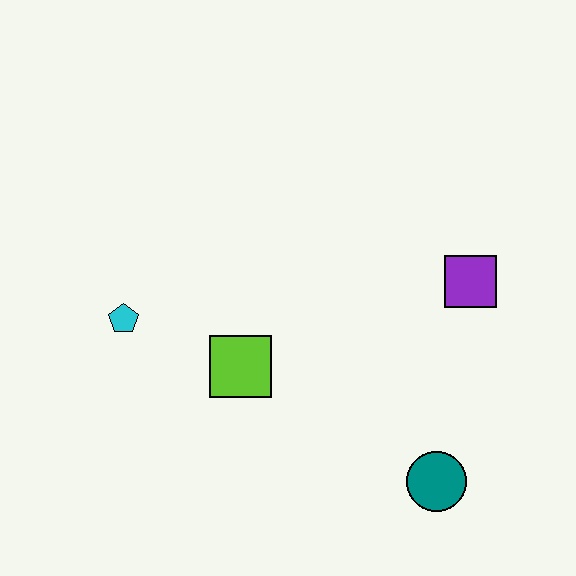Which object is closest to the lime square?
The cyan pentagon is closest to the lime square.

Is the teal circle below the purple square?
Yes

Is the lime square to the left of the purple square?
Yes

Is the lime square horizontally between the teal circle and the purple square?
No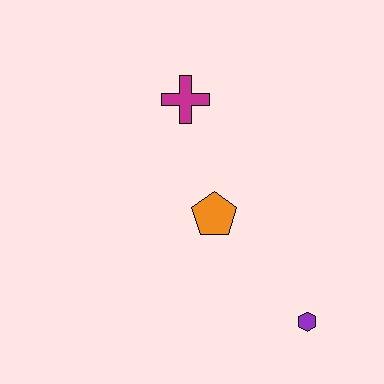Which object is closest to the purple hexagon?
The orange pentagon is closest to the purple hexagon.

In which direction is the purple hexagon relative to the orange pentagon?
The purple hexagon is below the orange pentagon.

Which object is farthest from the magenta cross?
The purple hexagon is farthest from the magenta cross.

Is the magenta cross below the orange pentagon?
No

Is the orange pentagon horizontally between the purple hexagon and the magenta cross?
Yes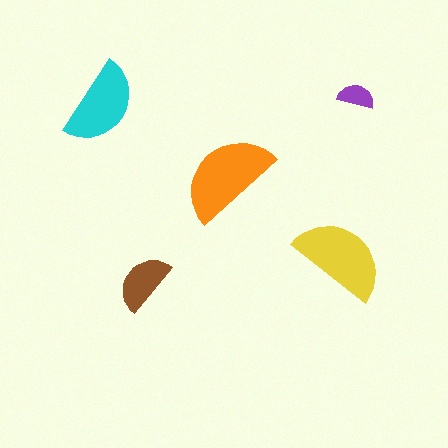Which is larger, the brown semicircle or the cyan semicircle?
The cyan one.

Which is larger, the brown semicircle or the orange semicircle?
The orange one.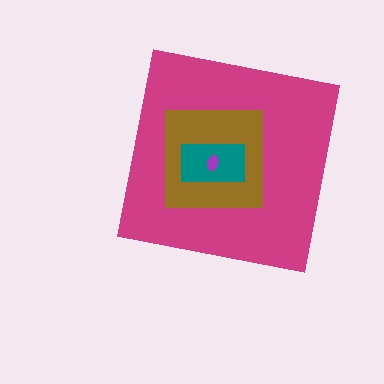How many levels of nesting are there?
4.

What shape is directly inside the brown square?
The teal rectangle.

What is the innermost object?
The purple ellipse.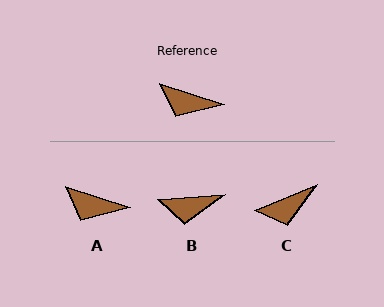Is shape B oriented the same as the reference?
No, it is off by about 22 degrees.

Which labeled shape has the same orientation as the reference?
A.